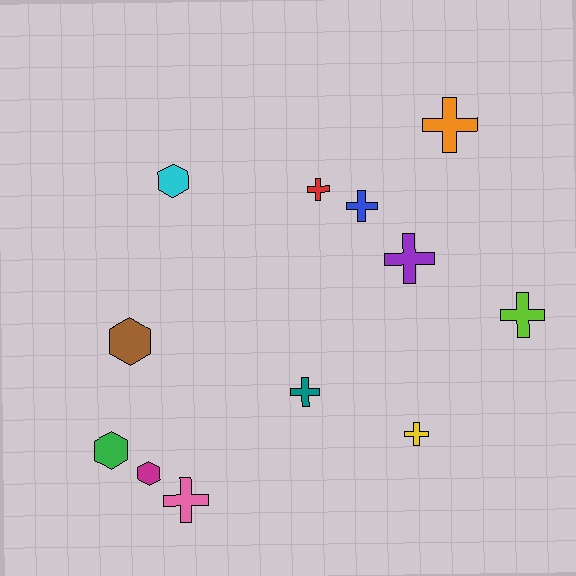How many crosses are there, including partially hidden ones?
There are 8 crosses.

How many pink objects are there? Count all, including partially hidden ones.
There is 1 pink object.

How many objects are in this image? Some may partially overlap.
There are 12 objects.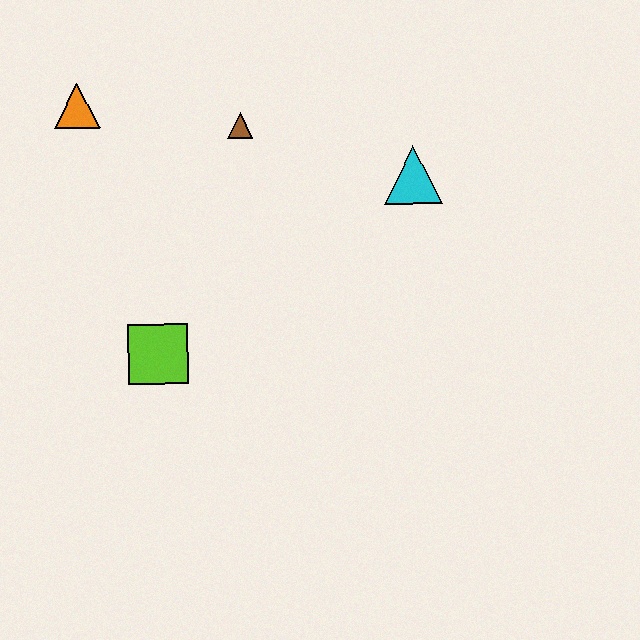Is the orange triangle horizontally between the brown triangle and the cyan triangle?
No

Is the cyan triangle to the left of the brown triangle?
No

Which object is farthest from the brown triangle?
The lime square is farthest from the brown triangle.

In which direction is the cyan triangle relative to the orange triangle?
The cyan triangle is to the right of the orange triangle.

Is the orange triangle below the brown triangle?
No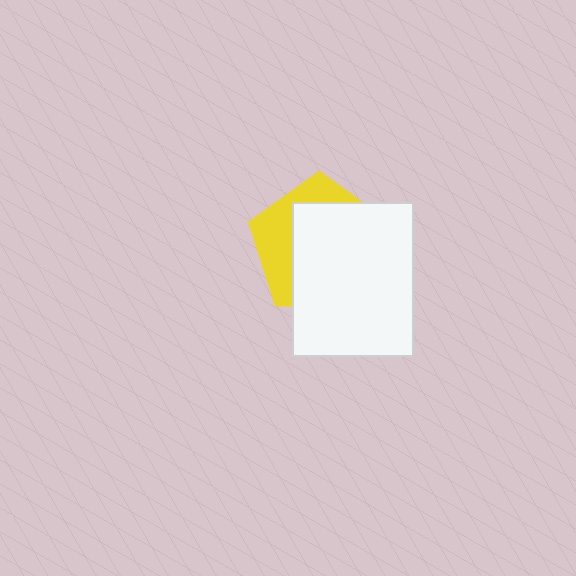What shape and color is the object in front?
The object in front is a white rectangle.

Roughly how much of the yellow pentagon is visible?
A small part of it is visible (roughly 34%).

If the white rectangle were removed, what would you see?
You would see the complete yellow pentagon.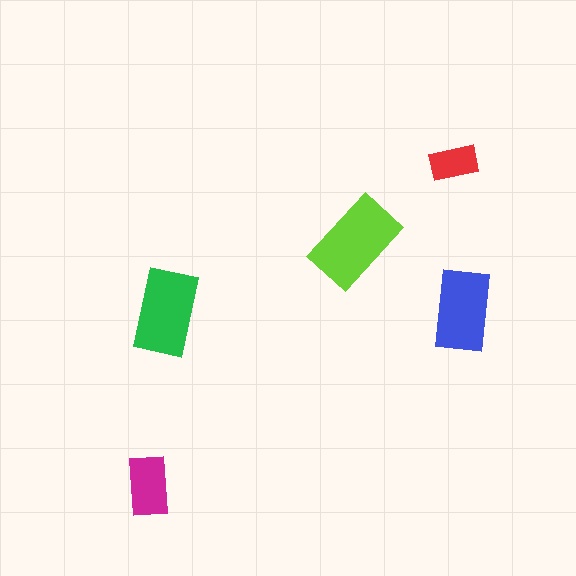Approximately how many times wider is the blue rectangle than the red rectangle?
About 1.5 times wider.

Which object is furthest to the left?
The magenta rectangle is leftmost.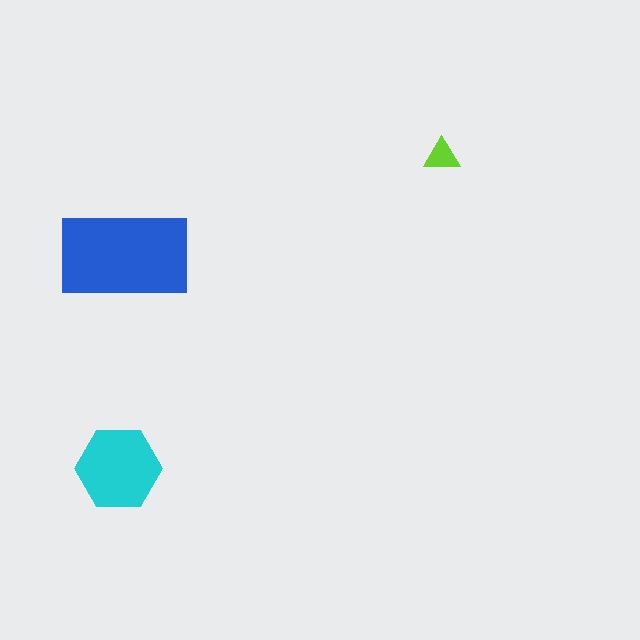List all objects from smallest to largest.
The lime triangle, the cyan hexagon, the blue rectangle.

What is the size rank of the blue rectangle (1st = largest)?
1st.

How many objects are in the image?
There are 3 objects in the image.